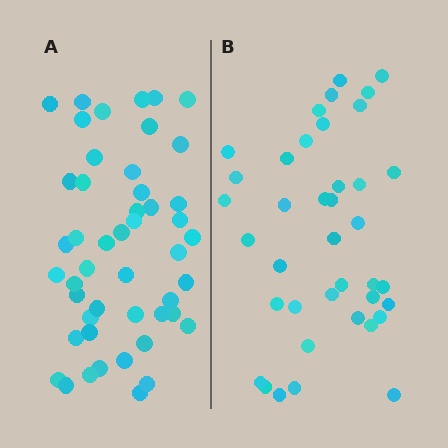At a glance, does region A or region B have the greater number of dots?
Region A (the left region) has more dots.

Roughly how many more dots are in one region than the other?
Region A has roughly 8 or so more dots than region B.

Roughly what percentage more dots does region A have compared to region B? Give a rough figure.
About 25% more.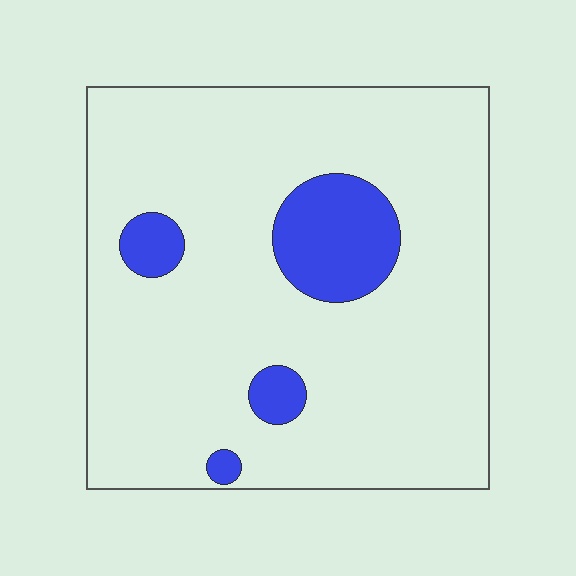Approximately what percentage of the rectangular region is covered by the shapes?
Approximately 10%.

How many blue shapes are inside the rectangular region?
4.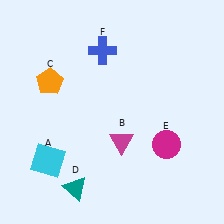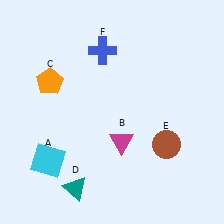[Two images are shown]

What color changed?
The circle (E) changed from magenta in Image 1 to brown in Image 2.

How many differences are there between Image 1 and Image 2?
There is 1 difference between the two images.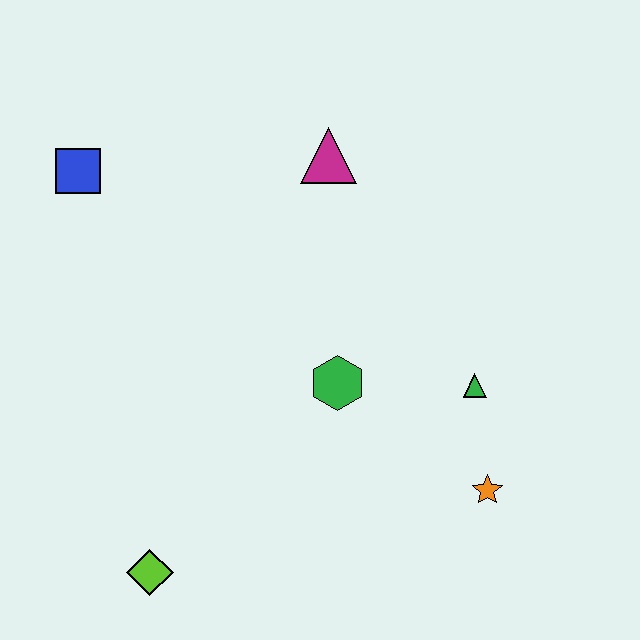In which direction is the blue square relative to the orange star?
The blue square is to the left of the orange star.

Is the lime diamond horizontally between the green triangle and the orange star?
No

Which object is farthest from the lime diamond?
The magenta triangle is farthest from the lime diamond.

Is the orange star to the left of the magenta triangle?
No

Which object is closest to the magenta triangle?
The green hexagon is closest to the magenta triangle.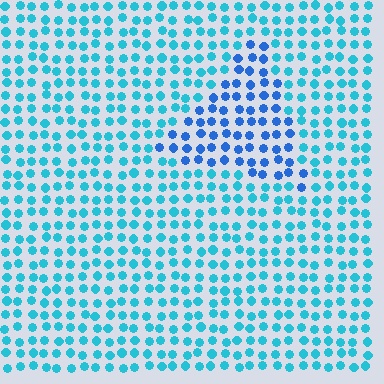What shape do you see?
I see a triangle.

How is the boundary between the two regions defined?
The boundary is defined purely by a slight shift in hue (about 30 degrees). Spacing, size, and orientation are identical on both sides.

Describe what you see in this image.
The image is filled with small cyan elements in a uniform arrangement. A triangle-shaped region is visible where the elements are tinted to a slightly different hue, forming a subtle color boundary.